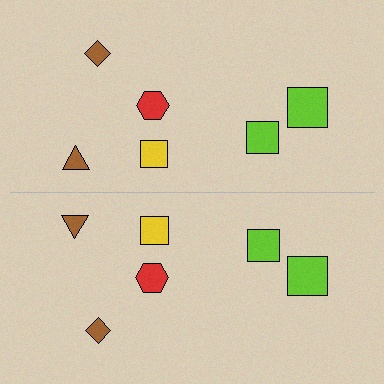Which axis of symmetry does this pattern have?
The pattern has a horizontal axis of symmetry running through the center of the image.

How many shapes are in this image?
There are 12 shapes in this image.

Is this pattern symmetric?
Yes, this pattern has bilateral (reflection) symmetry.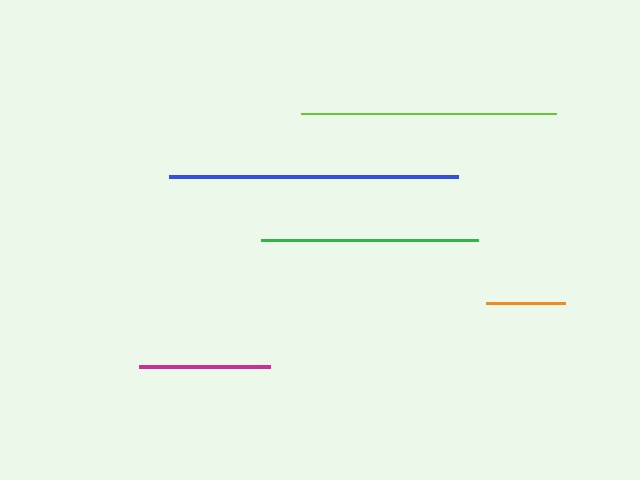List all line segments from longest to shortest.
From longest to shortest: blue, lime, green, magenta, orange.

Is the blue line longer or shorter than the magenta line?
The blue line is longer than the magenta line.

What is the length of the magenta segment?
The magenta segment is approximately 132 pixels long.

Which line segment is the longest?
The blue line is the longest at approximately 289 pixels.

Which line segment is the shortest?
The orange line is the shortest at approximately 79 pixels.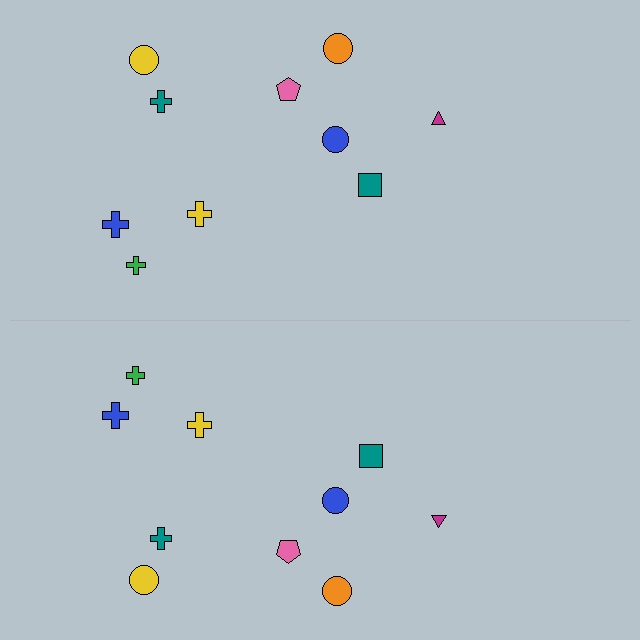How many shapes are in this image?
There are 20 shapes in this image.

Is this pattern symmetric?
Yes, this pattern has bilateral (reflection) symmetry.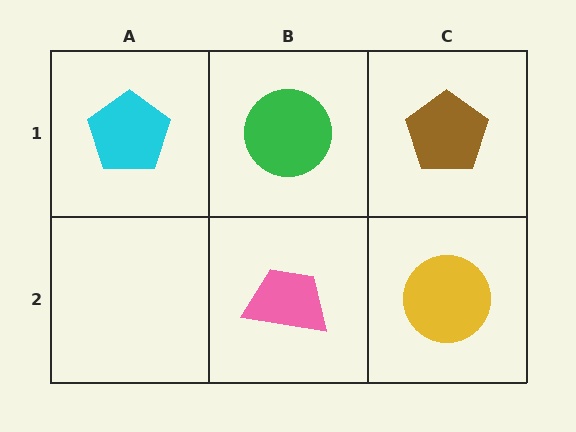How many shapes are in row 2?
2 shapes.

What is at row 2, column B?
A pink trapezoid.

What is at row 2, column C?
A yellow circle.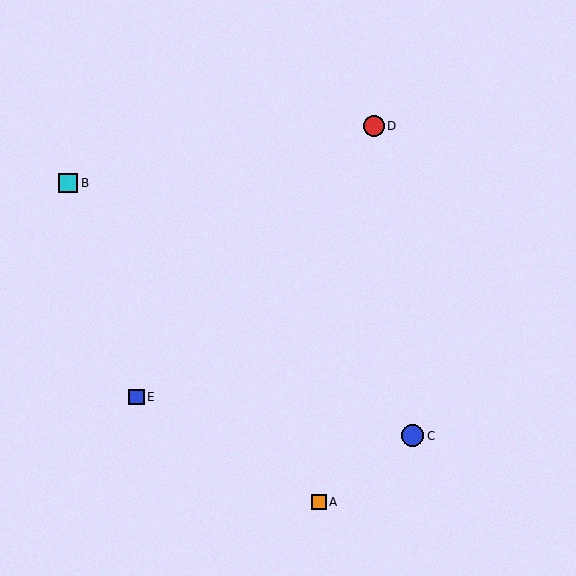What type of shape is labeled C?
Shape C is a blue circle.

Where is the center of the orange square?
The center of the orange square is at (319, 502).